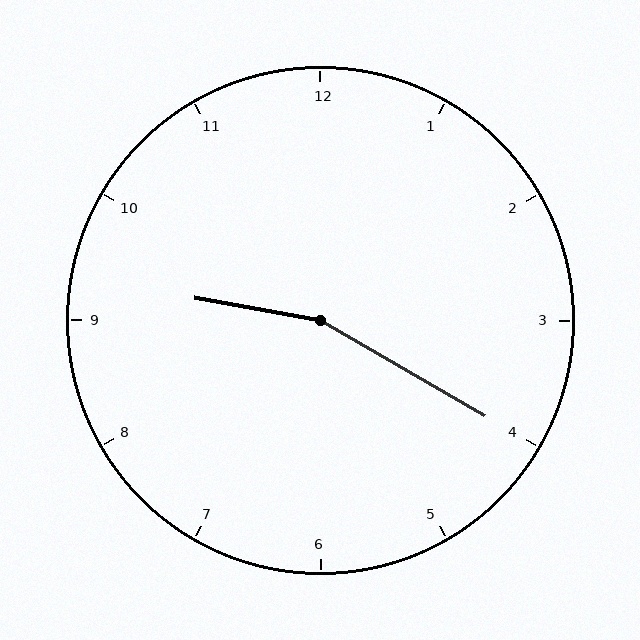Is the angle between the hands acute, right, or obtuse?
It is obtuse.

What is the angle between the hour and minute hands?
Approximately 160 degrees.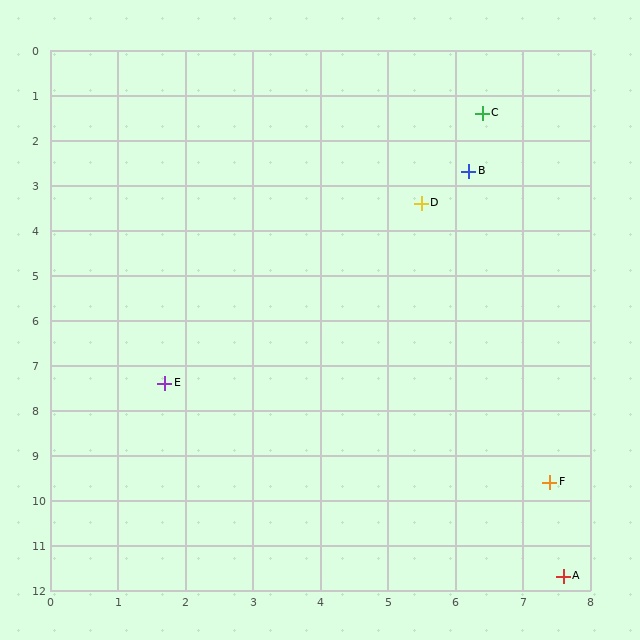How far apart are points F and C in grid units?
Points F and C are about 8.3 grid units apart.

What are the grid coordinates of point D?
Point D is at approximately (5.5, 3.4).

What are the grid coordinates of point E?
Point E is at approximately (1.7, 7.4).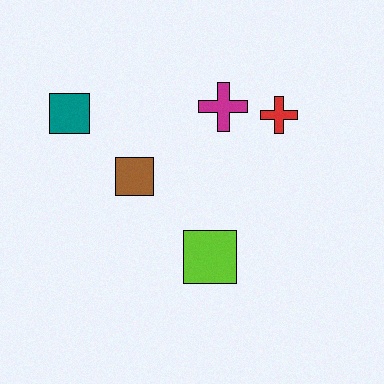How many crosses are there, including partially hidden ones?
There are 2 crosses.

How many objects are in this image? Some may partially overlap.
There are 5 objects.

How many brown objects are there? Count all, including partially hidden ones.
There is 1 brown object.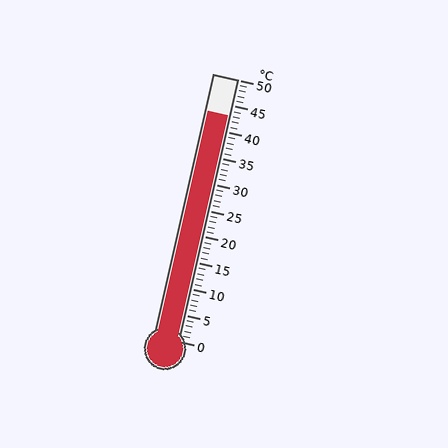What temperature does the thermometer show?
The thermometer shows approximately 43°C.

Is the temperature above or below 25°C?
The temperature is above 25°C.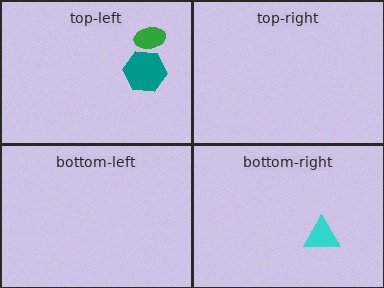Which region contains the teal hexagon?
The top-left region.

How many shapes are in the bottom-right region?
1.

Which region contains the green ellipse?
The top-left region.